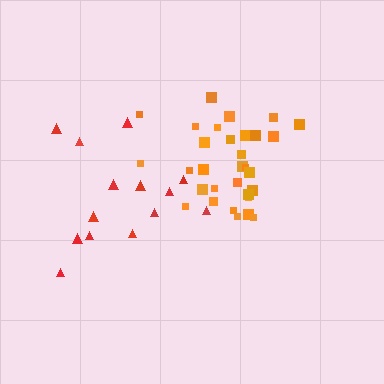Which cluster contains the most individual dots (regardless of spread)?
Orange (31).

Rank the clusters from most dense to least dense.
orange, red.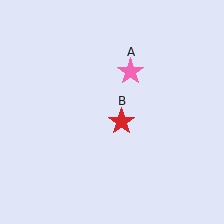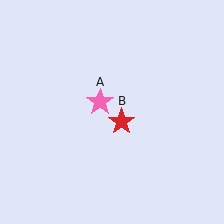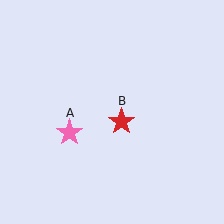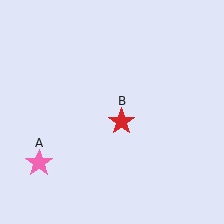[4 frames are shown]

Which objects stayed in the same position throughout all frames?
Red star (object B) remained stationary.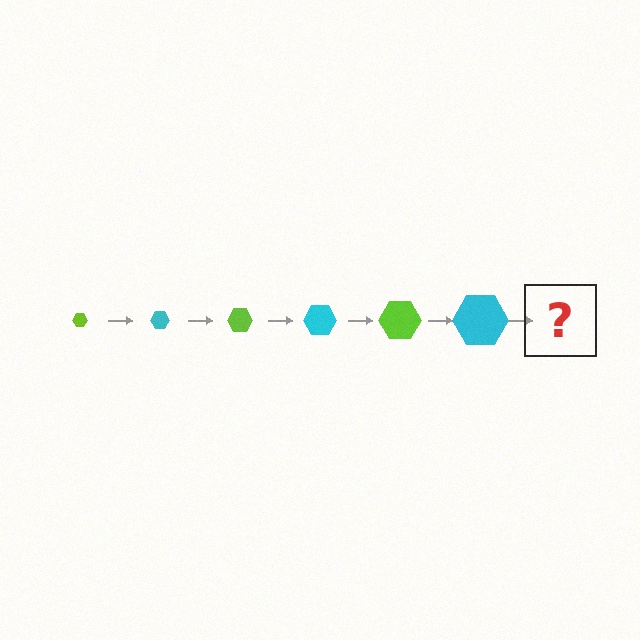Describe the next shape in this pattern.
It should be a lime hexagon, larger than the previous one.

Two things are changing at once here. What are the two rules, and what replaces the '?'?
The two rules are that the hexagon grows larger each step and the color cycles through lime and cyan. The '?' should be a lime hexagon, larger than the previous one.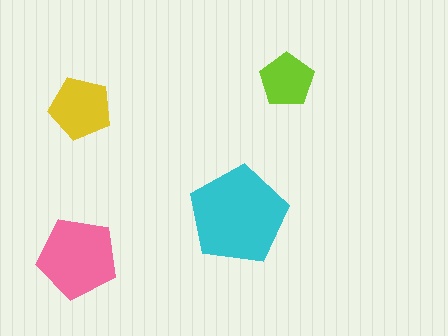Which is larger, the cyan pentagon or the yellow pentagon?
The cyan one.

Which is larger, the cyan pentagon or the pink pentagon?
The cyan one.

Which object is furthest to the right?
The lime pentagon is rightmost.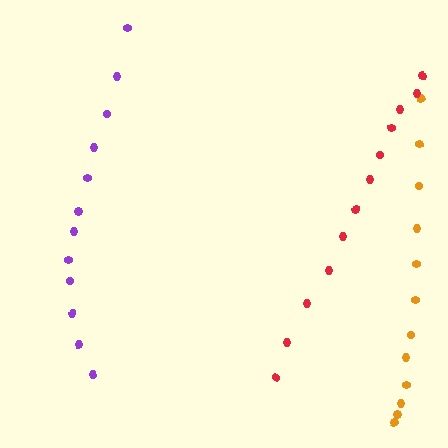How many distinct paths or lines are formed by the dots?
There are 3 distinct paths.